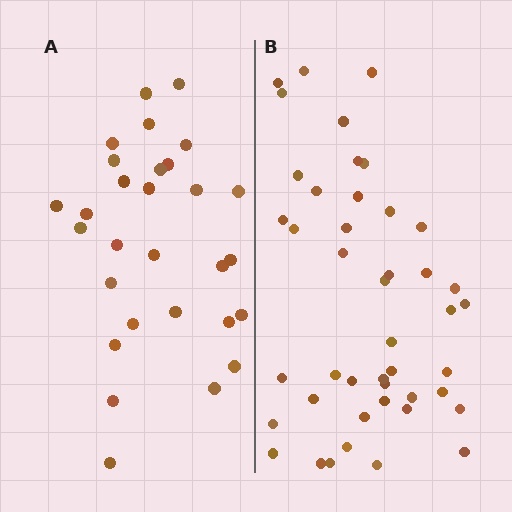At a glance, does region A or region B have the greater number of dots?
Region B (the right region) has more dots.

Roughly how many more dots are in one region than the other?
Region B has approximately 15 more dots than region A.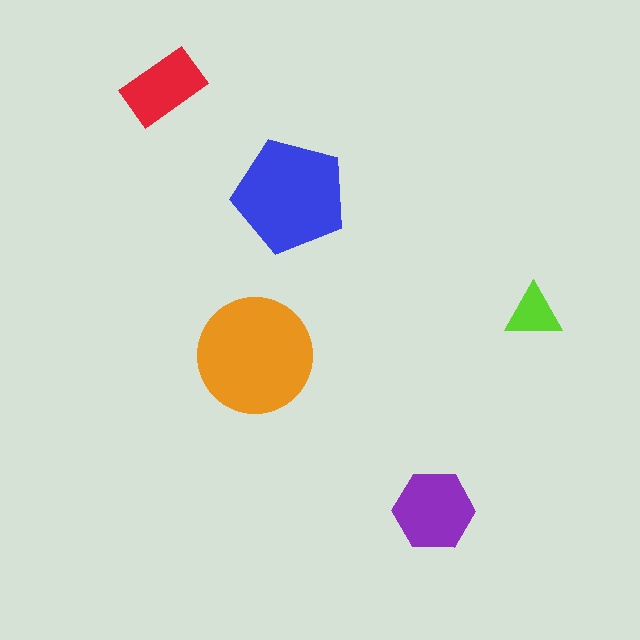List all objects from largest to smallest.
The orange circle, the blue pentagon, the purple hexagon, the red rectangle, the lime triangle.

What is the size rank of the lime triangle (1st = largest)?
5th.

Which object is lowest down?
The purple hexagon is bottommost.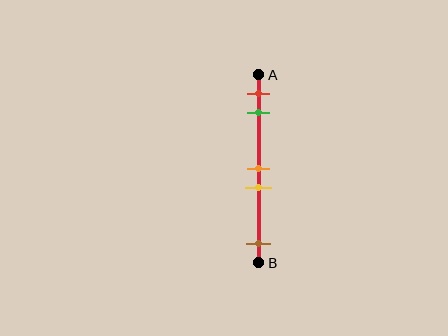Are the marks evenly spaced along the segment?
No, the marks are not evenly spaced.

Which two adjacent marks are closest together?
The orange and yellow marks are the closest adjacent pair.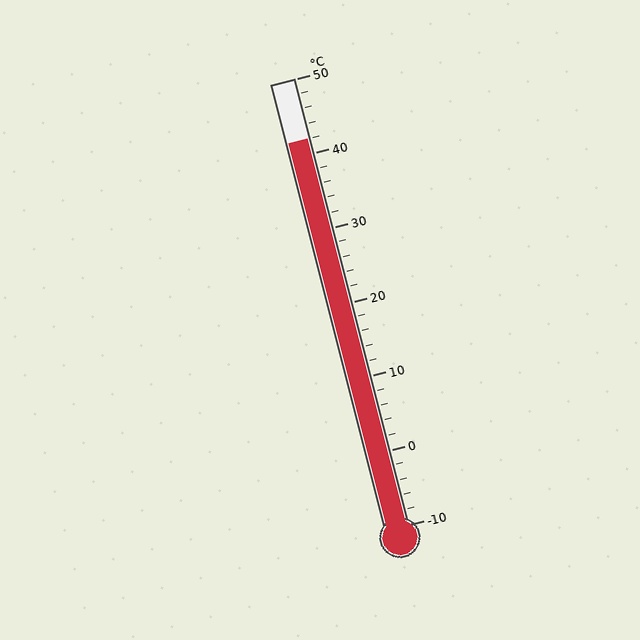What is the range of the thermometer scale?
The thermometer scale ranges from -10°C to 50°C.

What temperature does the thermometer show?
The thermometer shows approximately 42°C.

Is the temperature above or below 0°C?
The temperature is above 0°C.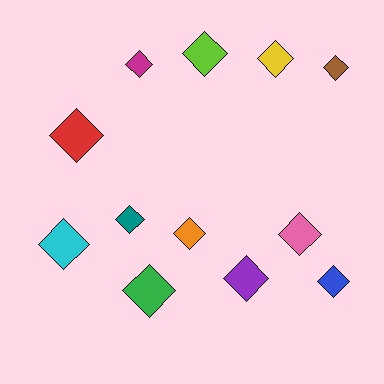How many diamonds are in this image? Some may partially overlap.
There are 12 diamonds.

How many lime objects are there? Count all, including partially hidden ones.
There is 1 lime object.